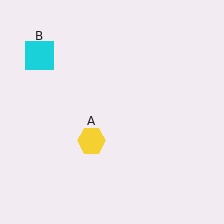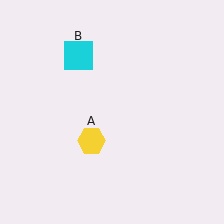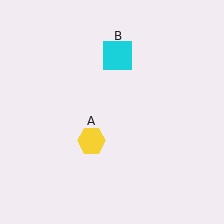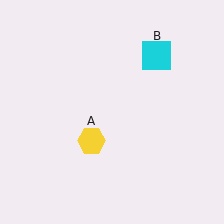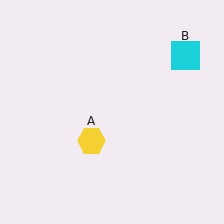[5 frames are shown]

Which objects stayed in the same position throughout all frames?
Yellow hexagon (object A) remained stationary.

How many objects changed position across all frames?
1 object changed position: cyan square (object B).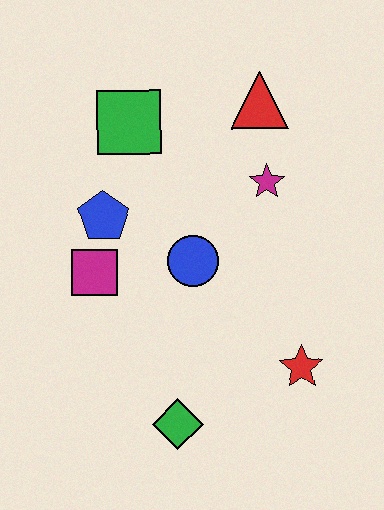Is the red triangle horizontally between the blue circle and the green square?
No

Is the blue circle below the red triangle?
Yes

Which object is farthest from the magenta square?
The red triangle is farthest from the magenta square.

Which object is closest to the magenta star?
The red triangle is closest to the magenta star.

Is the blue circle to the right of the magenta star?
No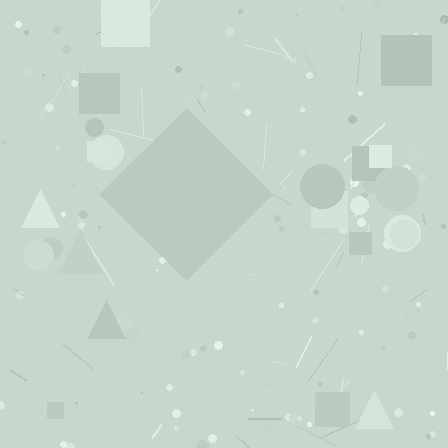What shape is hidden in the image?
A diamond is hidden in the image.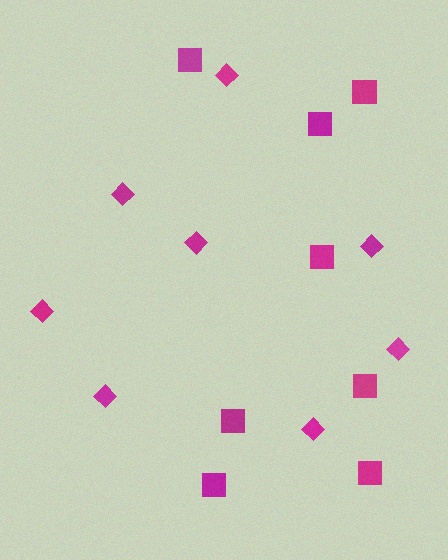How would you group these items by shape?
There are 2 groups: one group of squares (8) and one group of diamonds (8).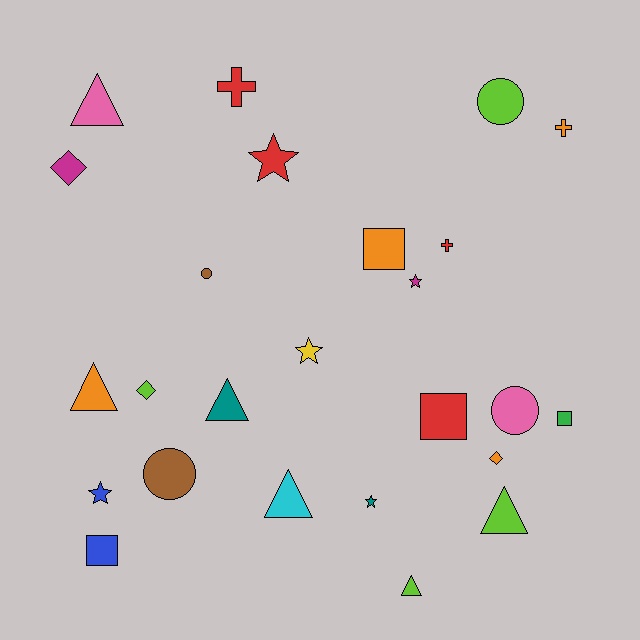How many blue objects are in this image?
There are 2 blue objects.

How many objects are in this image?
There are 25 objects.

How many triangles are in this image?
There are 6 triangles.